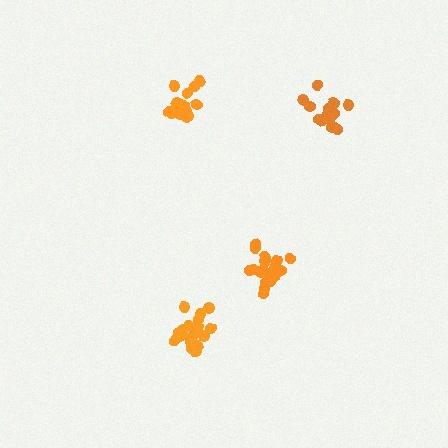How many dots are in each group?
Group 1: 19 dots, Group 2: 20 dots, Group 3: 16 dots, Group 4: 20 dots (75 total).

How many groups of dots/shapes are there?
There are 4 groups.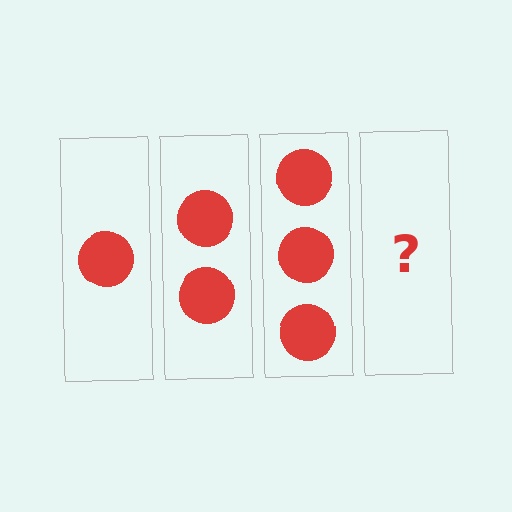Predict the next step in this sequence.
The next step is 4 circles.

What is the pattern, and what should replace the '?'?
The pattern is that each step adds one more circle. The '?' should be 4 circles.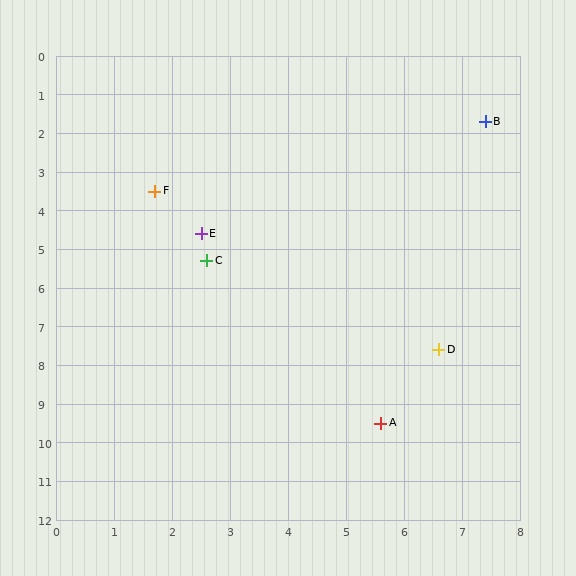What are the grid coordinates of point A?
Point A is at approximately (5.6, 9.5).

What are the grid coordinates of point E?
Point E is at approximately (2.5, 4.6).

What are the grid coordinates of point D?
Point D is at approximately (6.6, 7.6).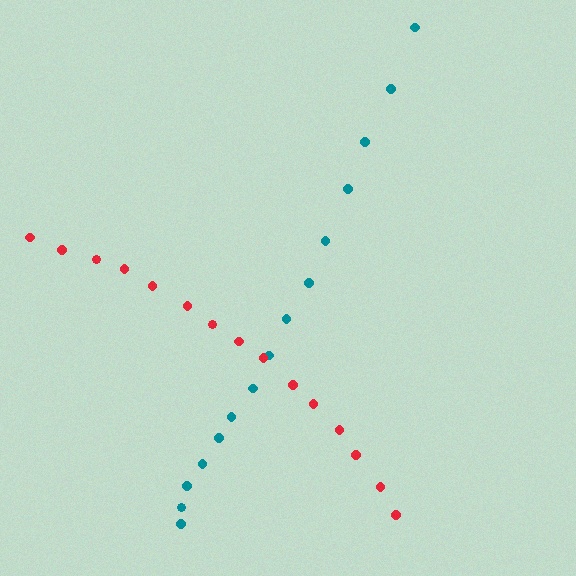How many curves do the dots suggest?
There are 2 distinct paths.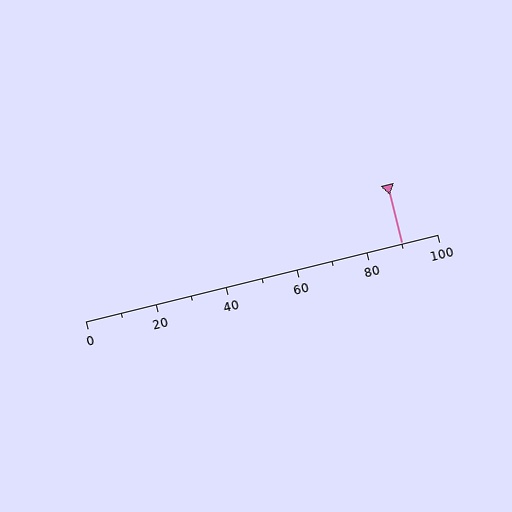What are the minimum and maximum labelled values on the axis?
The axis runs from 0 to 100.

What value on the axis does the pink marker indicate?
The marker indicates approximately 90.